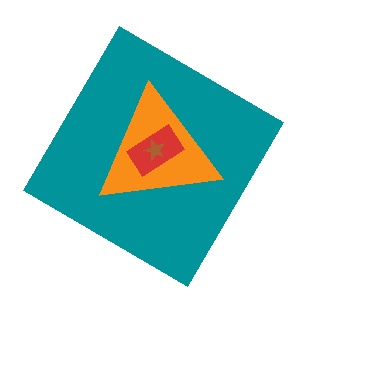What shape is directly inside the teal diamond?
The orange triangle.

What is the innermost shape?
The brown star.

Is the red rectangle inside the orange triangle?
Yes.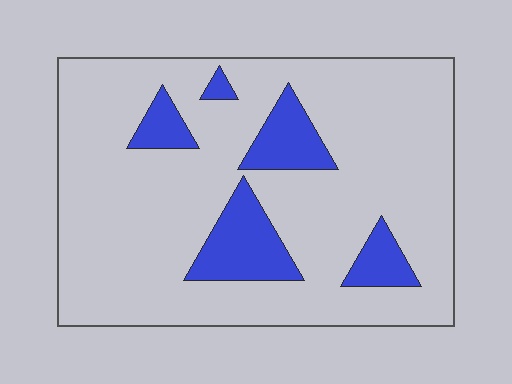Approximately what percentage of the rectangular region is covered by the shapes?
Approximately 15%.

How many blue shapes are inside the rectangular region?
5.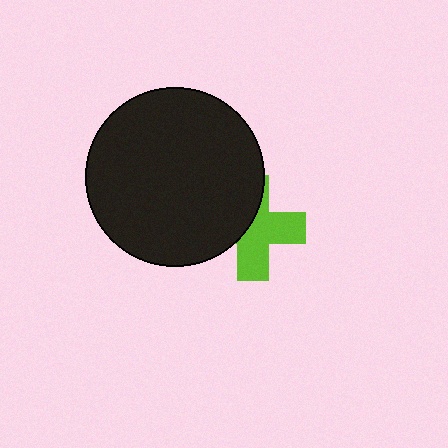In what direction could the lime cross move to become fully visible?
The lime cross could move right. That would shift it out from behind the black circle entirely.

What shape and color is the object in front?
The object in front is a black circle.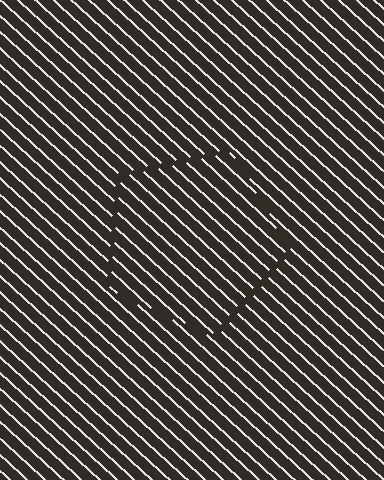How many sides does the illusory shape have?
5 sides — the line-ends trace a pentagon.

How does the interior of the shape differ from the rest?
The interior of the shape contains the same grating, shifted by half a period — the contour is defined by the phase discontinuity where line-ends from the inner and outer gratings abut.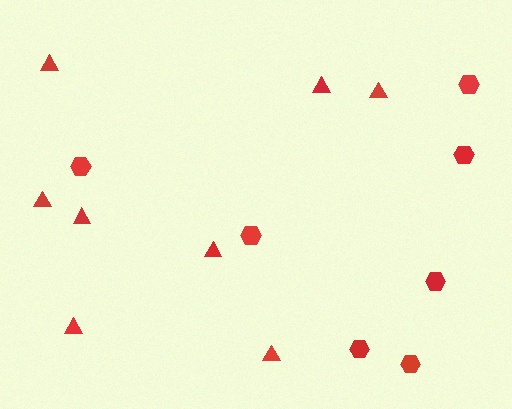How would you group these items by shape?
There are 2 groups: one group of hexagons (7) and one group of triangles (8).